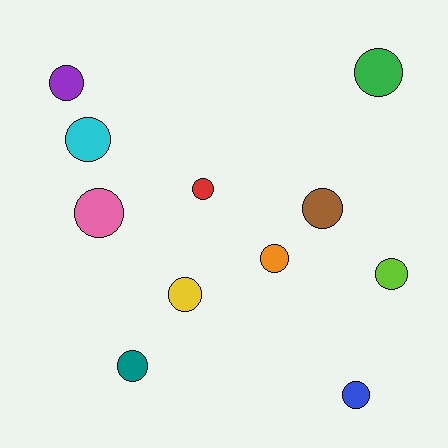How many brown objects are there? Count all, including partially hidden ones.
There is 1 brown object.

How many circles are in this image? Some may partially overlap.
There are 11 circles.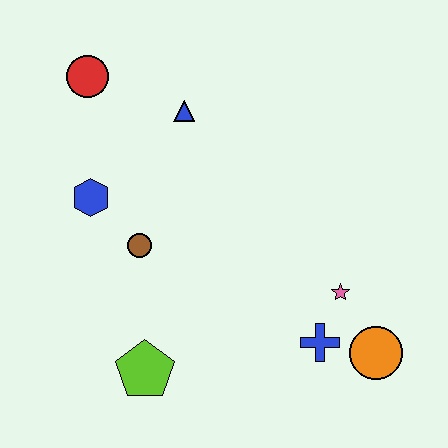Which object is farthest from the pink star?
The red circle is farthest from the pink star.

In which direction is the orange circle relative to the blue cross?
The orange circle is to the right of the blue cross.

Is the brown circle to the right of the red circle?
Yes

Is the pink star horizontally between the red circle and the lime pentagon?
No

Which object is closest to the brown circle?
The blue hexagon is closest to the brown circle.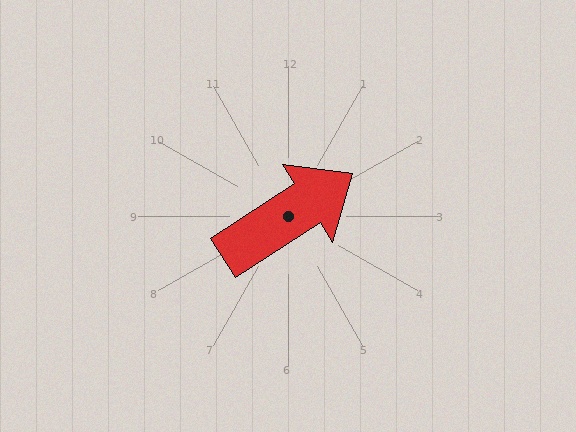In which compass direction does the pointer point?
Northeast.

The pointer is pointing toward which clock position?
Roughly 2 o'clock.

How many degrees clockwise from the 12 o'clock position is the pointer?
Approximately 57 degrees.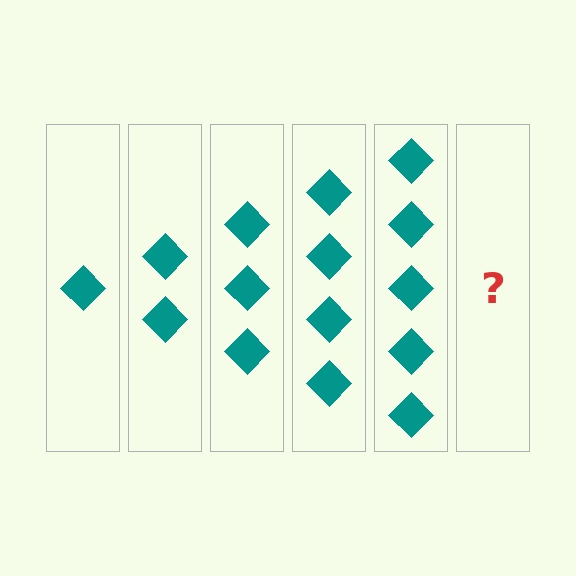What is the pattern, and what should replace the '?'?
The pattern is that each step adds one more diamond. The '?' should be 6 diamonds.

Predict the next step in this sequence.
The next step is 6 diamonds.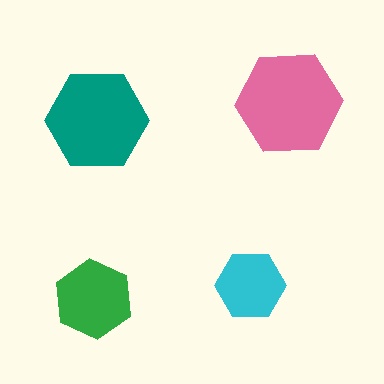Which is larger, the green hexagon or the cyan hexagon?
The green one.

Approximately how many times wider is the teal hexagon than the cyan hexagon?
About 1.5 times wider.